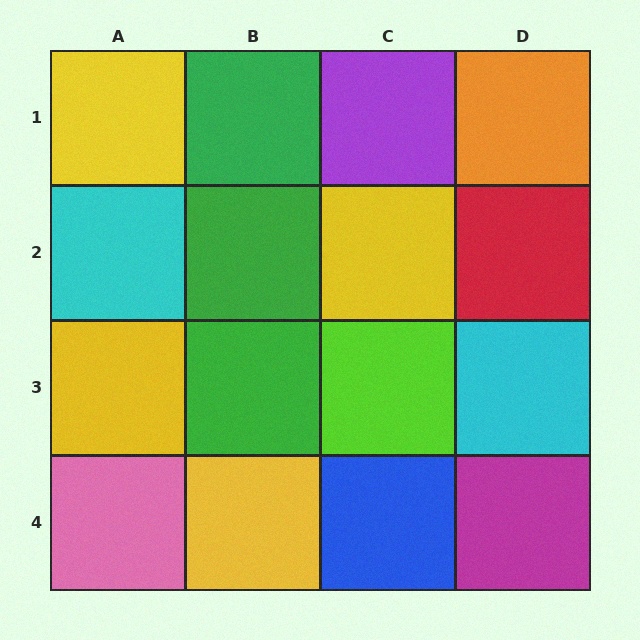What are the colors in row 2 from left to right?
Cyan, green, yellow, red.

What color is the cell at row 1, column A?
Yellow.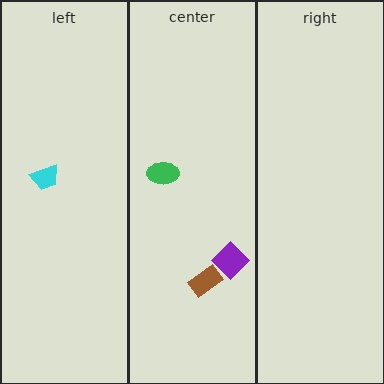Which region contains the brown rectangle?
The center region.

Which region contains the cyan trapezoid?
The left region.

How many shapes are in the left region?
1.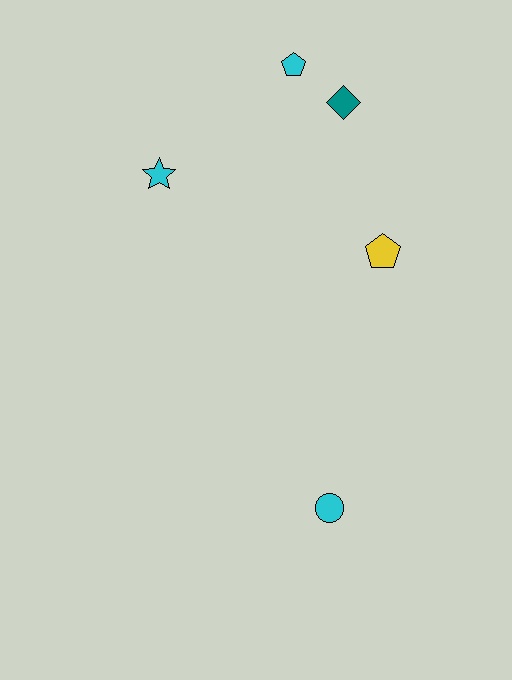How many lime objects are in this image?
There are no lime objects.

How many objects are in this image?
There are 5 objects.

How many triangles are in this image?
There are no triangles.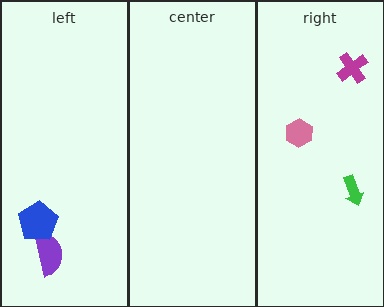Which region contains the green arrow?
The right region.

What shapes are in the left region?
The purple semicircle, the blue pentagon.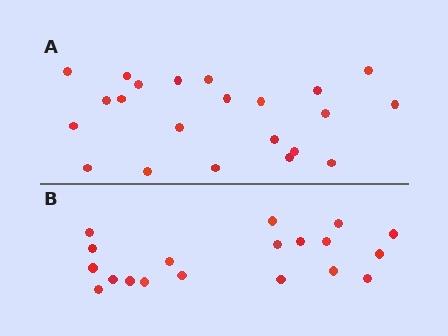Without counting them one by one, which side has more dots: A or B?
Region A (the top region) has more dots.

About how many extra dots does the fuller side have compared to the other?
Region A has just a few more — roughly 2 or 3 more dots than region B.